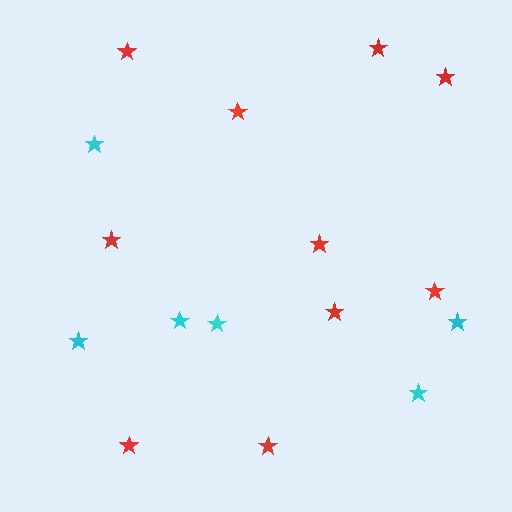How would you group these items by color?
There are 2 groups: one group of red stars (10) and one group of cyan stars (6).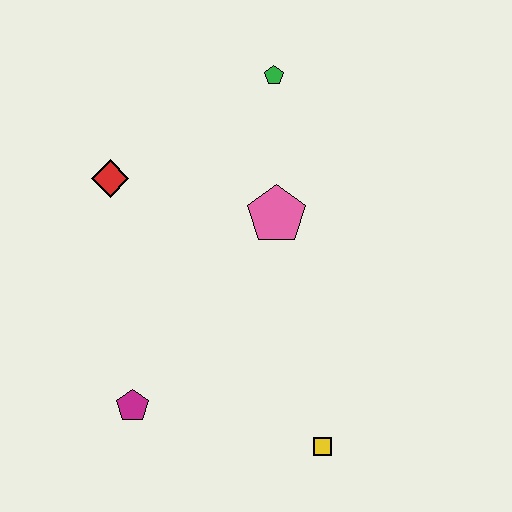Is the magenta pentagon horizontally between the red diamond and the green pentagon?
Yes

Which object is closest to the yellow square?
The magenta pentagon is closest to the yellow square.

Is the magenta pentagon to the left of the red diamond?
No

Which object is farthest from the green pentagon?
The yellow square is farthest from the green pentagon.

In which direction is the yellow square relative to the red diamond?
The yellow square is below the red diamond.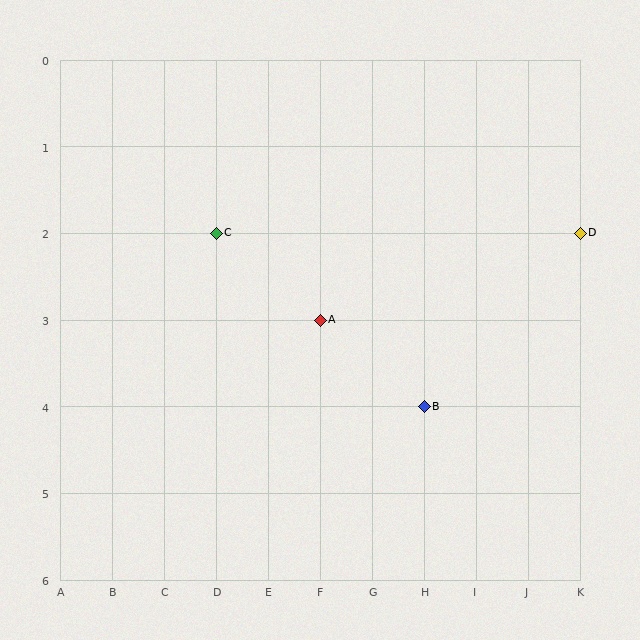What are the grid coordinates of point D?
Point D is at grid coordinates (K, 2).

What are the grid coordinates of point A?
Point A is at grid coordinates (F, 3).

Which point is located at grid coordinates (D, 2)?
Point C is at (D, 2).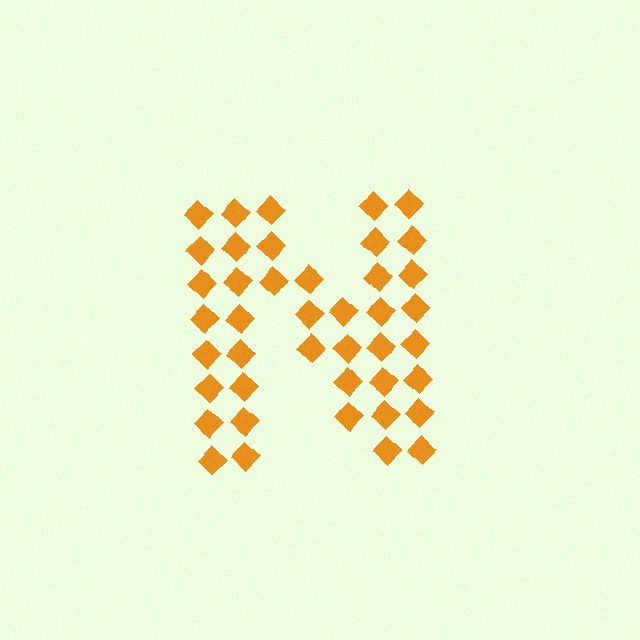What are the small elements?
The small elements are diamonds.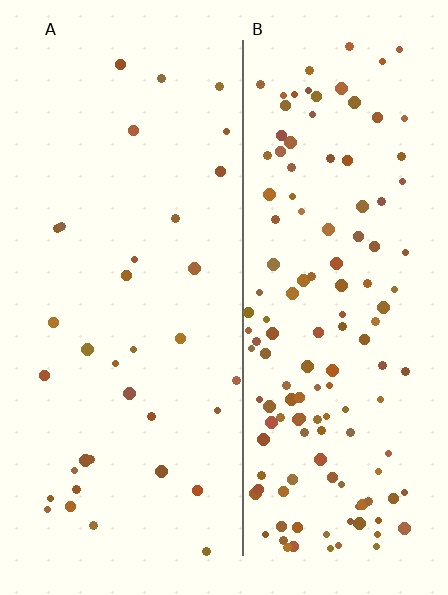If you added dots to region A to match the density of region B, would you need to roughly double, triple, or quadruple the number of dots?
Approximately quadruple.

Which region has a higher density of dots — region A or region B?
B (the right).